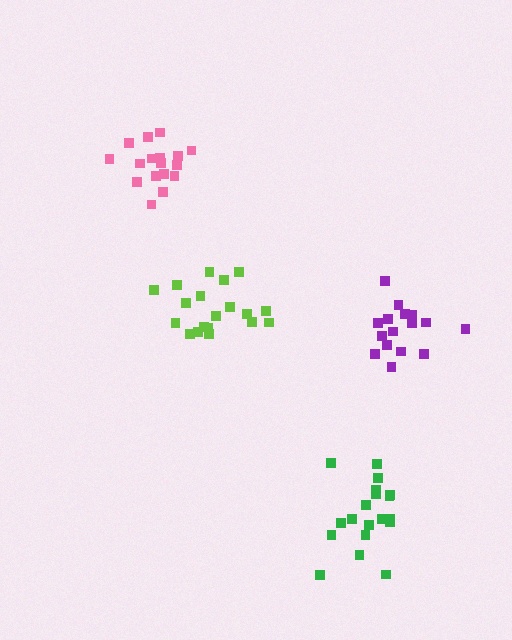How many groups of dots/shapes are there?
There are 4 groups.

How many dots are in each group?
Group 1: 19 dots, Group 2: 17 dots, Group 3: 16 dots, Group 4: 19 dots (71 total).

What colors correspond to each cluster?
The clusters are colored: green, pink, purple, lime.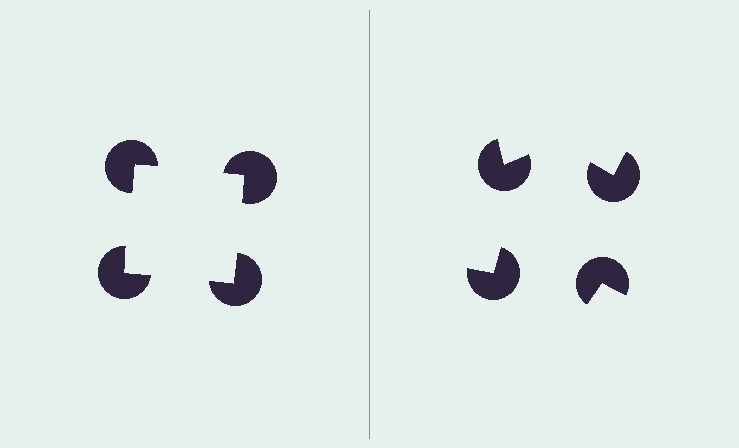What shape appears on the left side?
An illusory square.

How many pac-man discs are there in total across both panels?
8 — 4 on each side.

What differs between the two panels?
The pac-man discs are positioned identically on both sides; only the wedge orientations differ. On the left they align to a square; on the right they are misaligned.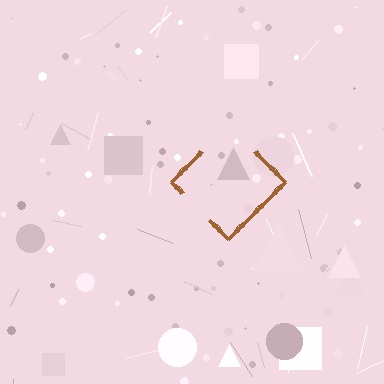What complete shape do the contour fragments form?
The contour fragments form a diamond.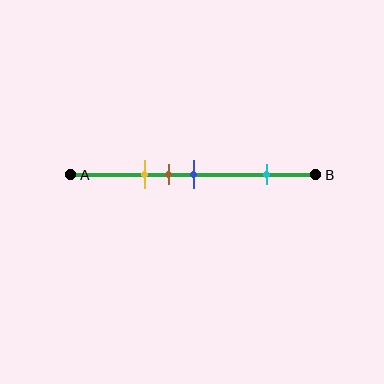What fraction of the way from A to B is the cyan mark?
The cyan mark is approximately 80% (0.8) of the way from A to B.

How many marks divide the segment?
There are 4 marks dividing the segment.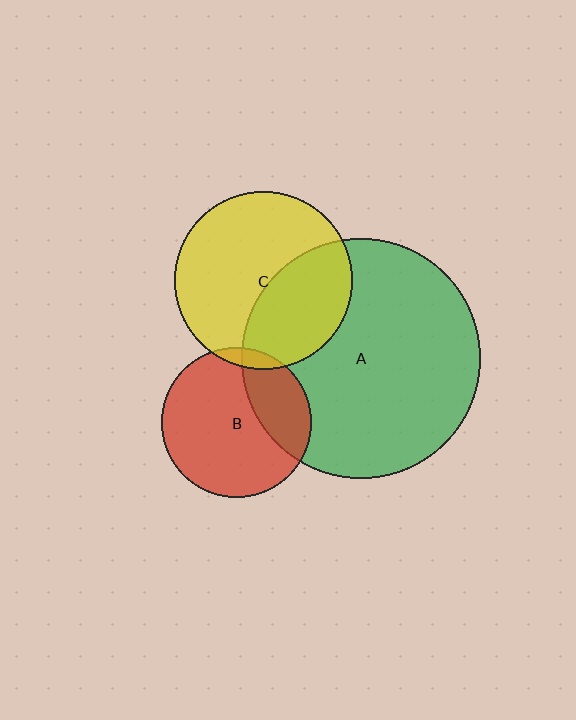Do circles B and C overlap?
Yes.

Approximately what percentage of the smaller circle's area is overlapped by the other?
Approximately 5%.